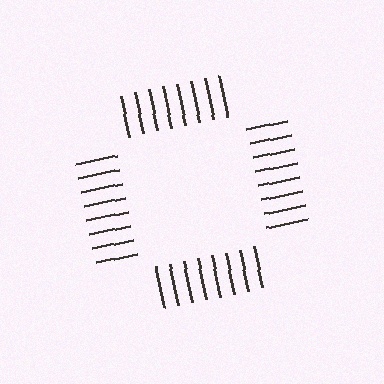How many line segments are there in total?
32 — 8 along each of the 4 edges.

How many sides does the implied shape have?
4 sides — the line-ends trace a square.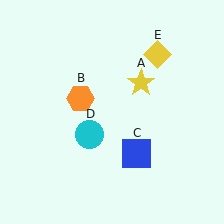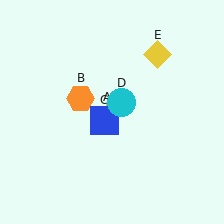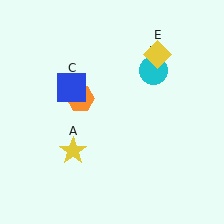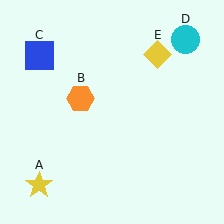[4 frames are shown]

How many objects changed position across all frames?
3 objects changed position: yellow star (object A), blue square (object C), cyan circle (object D).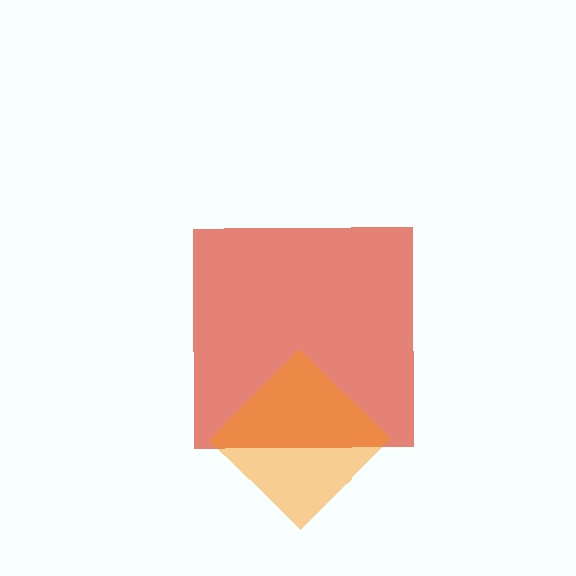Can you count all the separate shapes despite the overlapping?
Yes, there are 2 separate shapes.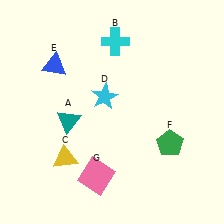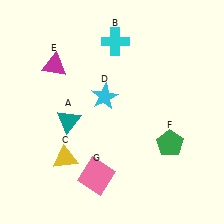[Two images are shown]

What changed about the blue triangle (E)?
In Image 1, E is blue. In Image 2, it changed to magenta.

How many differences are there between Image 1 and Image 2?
There is 1 difference between the two images.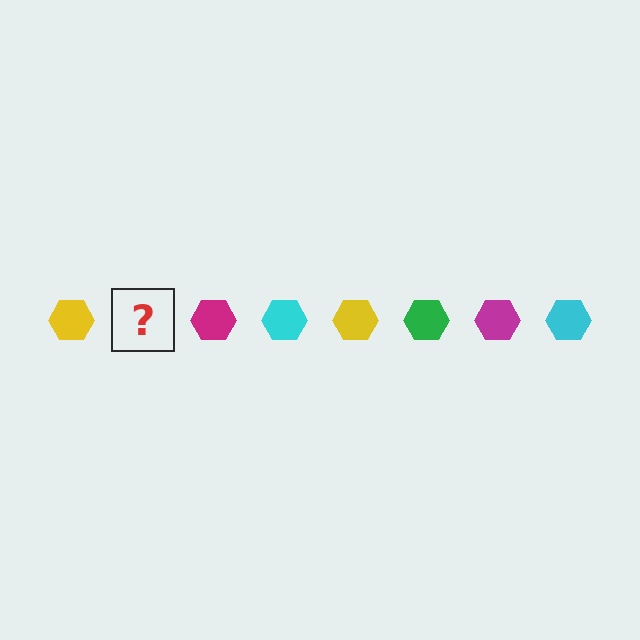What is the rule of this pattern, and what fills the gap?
The rule is that the pattern cycles through yellow, green, magenta, cyan hexagons. The gap should be filled with a green hexagon.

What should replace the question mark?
The question mark should be replaced with a green hexagon.